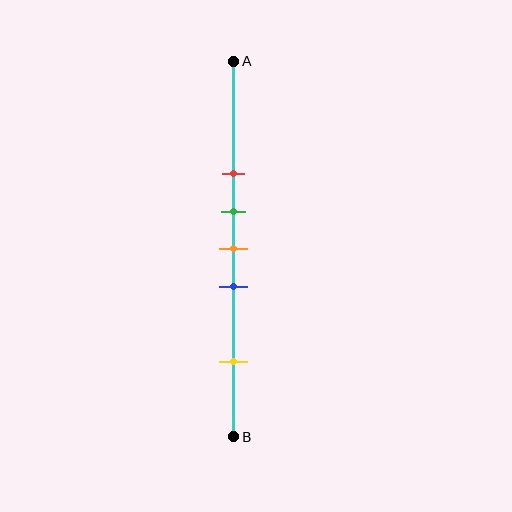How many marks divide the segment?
There are 5 marks dividing the segment.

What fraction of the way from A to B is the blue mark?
The blue mark is approximately 60% (0.6) of the way from A to B.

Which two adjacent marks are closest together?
The green and orange marks are the closest adjacent pair.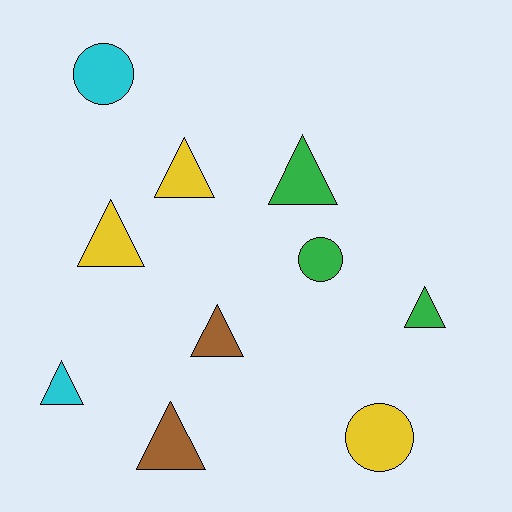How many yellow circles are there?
There is 1 yellow circle.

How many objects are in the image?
There are 10 objects.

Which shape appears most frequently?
Triangle, with 7 objects.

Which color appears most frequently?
Yellow, with 3 objects.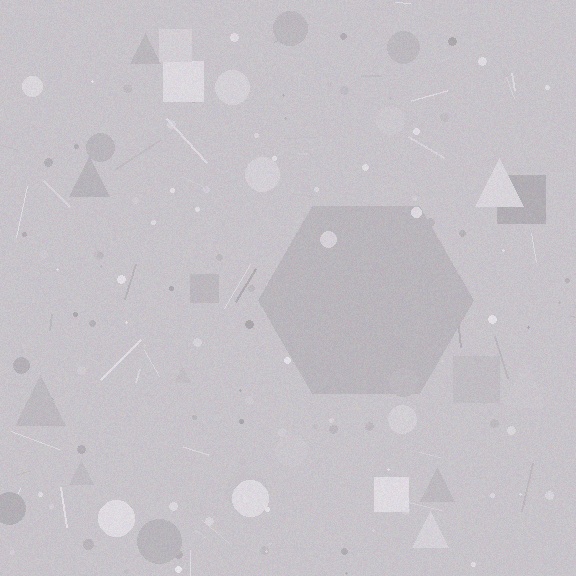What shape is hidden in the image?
A hexagon is hidden in the image.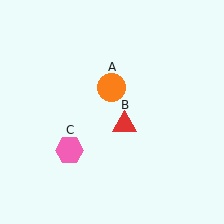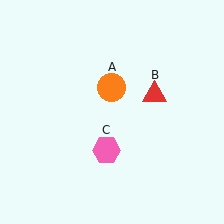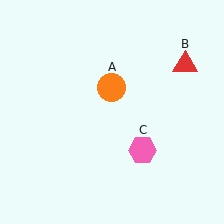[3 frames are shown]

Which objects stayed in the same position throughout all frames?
Orange circle (object A) remained stationary.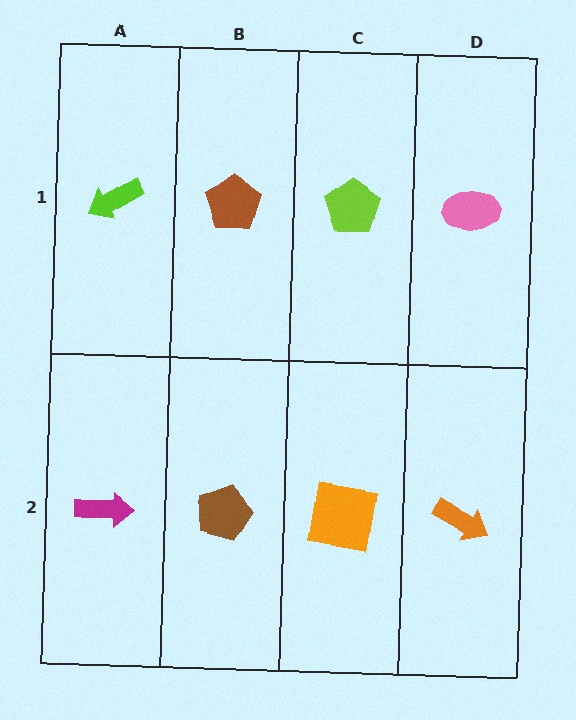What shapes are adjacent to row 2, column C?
A lime pentagon (row 1, column C), a brown pentagon (row 2, column B), an orange arrow (row 2, column D).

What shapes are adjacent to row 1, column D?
An orange arrow (row 2, column D), a lime pentagon (row 1, column C).